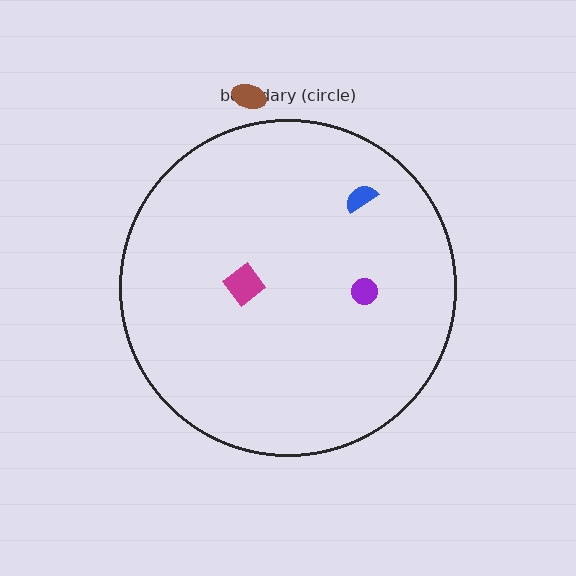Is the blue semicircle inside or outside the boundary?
Inside.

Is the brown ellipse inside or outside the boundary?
Outside.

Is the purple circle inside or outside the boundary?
Inside.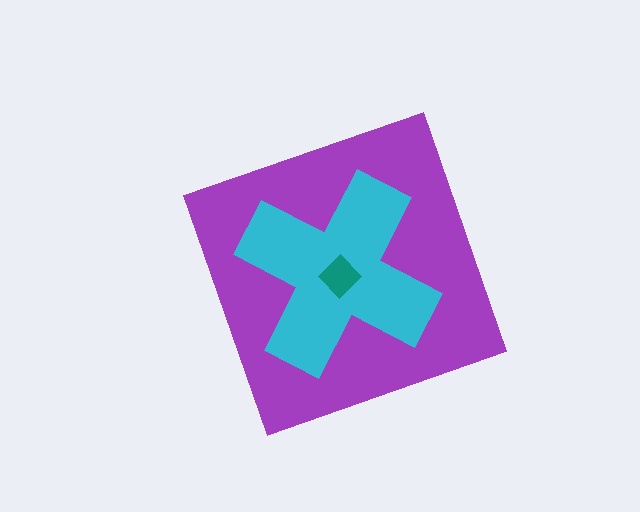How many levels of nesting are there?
3.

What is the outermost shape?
The purple diamond.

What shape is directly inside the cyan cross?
The teal diamond.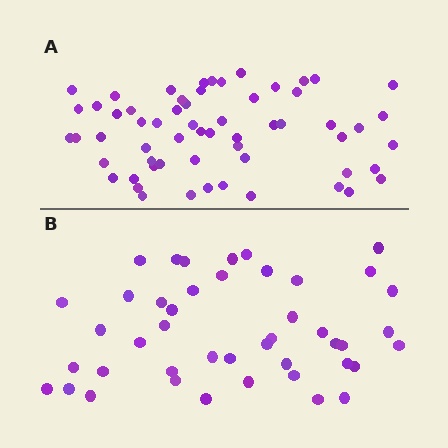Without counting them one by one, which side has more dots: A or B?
Region A (the top region) has more dots.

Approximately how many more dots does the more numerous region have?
Region A has approximately 15 more dots than region B.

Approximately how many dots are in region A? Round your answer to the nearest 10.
About 60 dots.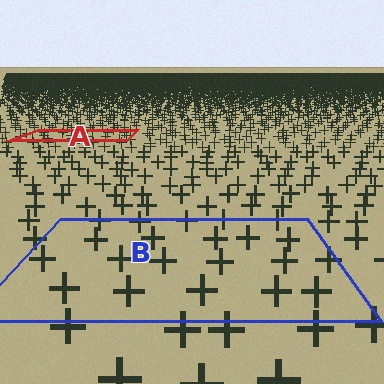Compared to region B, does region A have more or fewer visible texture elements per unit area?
Region A has more texture elements per unit area — they are packed more densely because it is farther away.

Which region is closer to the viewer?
Region B is closer. The texture elements there are larger and more spread out.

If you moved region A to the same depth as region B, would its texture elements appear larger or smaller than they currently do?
They would appear larger. At a closer depth, the same texture elements are projected at a bigger on-screen size.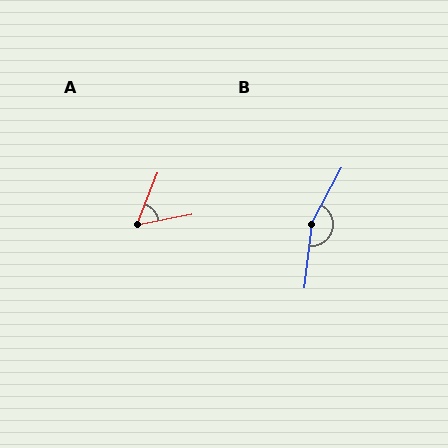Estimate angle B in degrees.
Approximately 158 degrees.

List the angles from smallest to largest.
A (57°), B (158°).